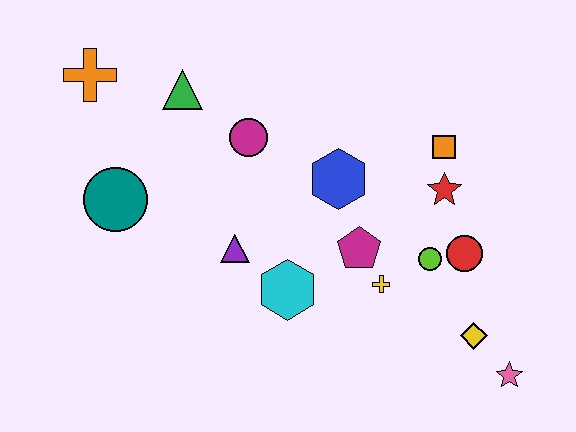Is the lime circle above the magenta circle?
No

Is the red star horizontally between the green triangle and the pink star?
Yes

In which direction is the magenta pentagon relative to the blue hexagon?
The magenta pentagon is below the blue hexagon.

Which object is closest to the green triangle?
The magenta circle is closest to the green triangle.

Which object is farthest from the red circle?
The orange cross is farthest from the red circle.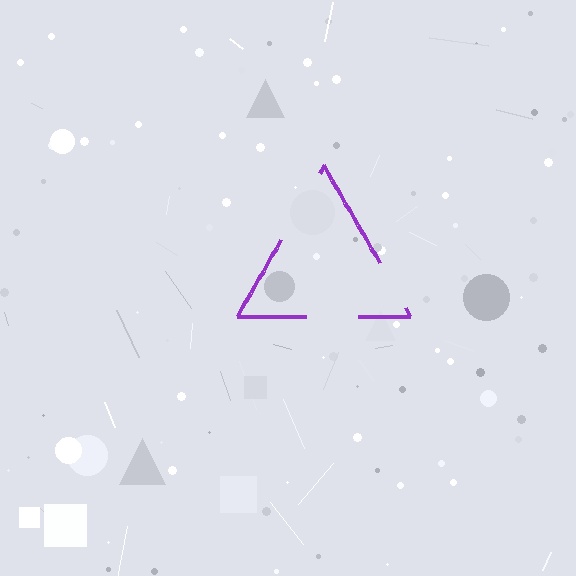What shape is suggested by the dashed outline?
The dashed outline suggests a triangle.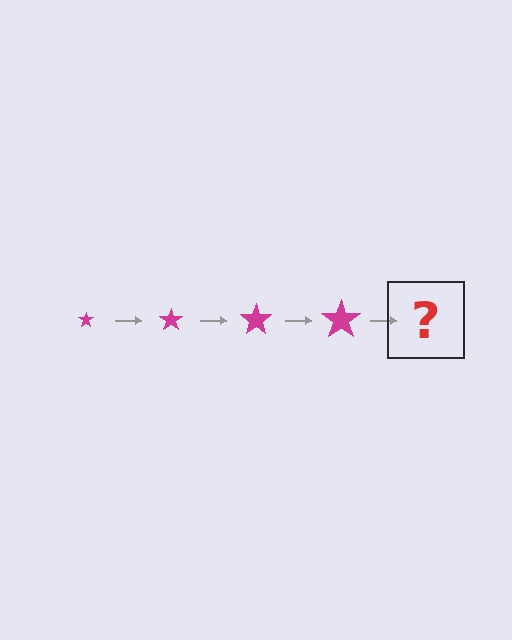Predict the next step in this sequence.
The next step is a magenta star, larger than the previous one.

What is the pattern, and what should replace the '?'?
The pattern is that the star gets progressively larger each step. The '?' should be a magenta star, larger than the previous one.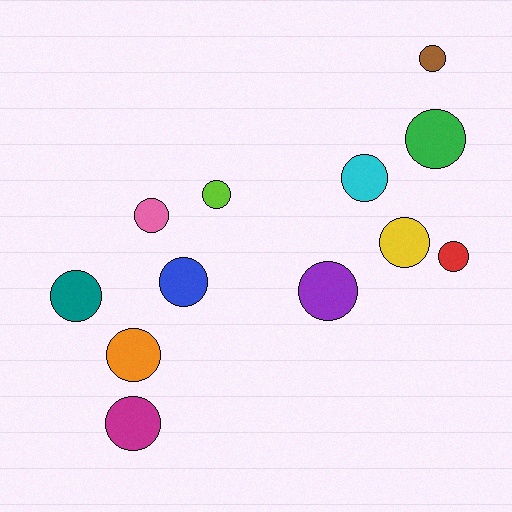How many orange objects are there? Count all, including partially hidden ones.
There is 1 orange object.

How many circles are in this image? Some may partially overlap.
There are 12 circles.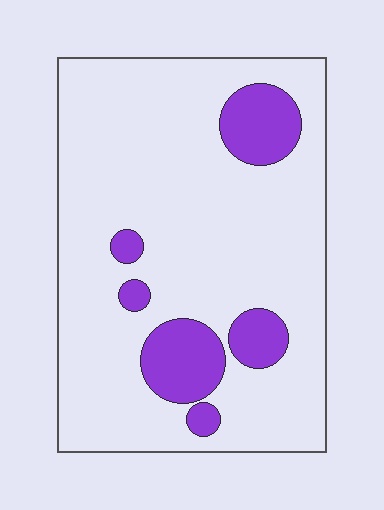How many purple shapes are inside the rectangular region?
6.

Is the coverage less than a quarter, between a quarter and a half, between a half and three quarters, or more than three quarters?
Less than a quarter.